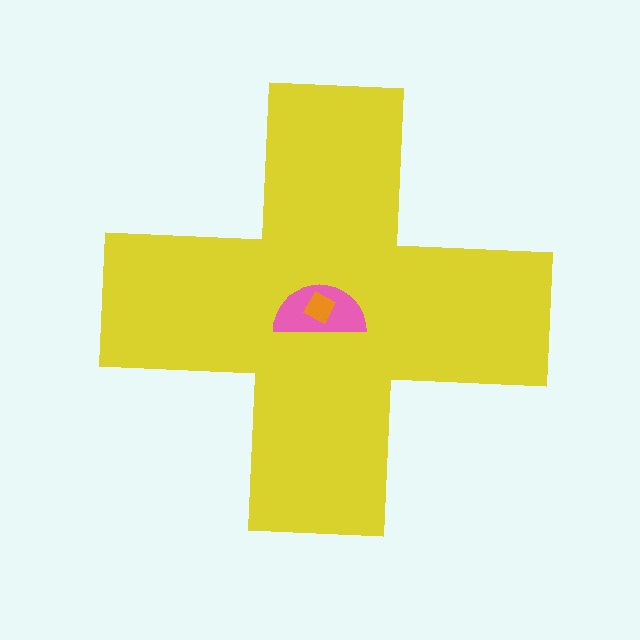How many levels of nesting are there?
3.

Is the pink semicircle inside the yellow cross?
Yes.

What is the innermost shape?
The orange square.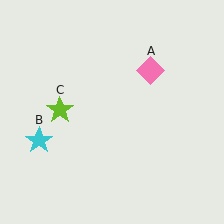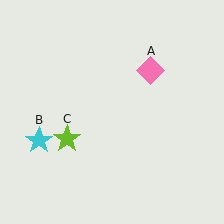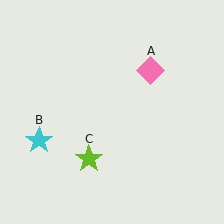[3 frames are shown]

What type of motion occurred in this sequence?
The lime star (object C) rotated counterclockwise around the center of the scene.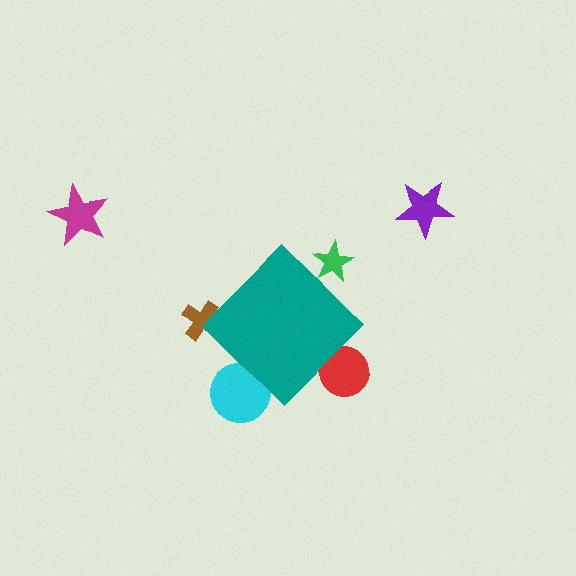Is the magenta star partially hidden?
No, the magenta star is fully visible.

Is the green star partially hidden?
Yes, the green star is partially hidden behind the teal diamond.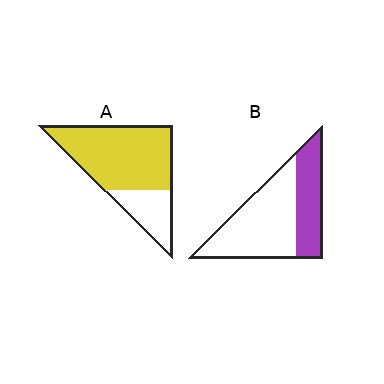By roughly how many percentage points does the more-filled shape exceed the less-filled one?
By roughly 40 percentage points (A over B).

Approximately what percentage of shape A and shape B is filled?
A is approximately 75% and B is approximately 35%.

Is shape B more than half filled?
No.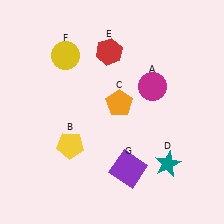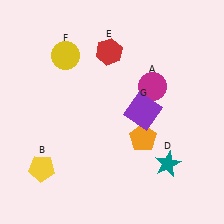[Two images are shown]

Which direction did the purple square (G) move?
The purple square (G) moved up.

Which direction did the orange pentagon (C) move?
The orange pentagon (C) moved down.